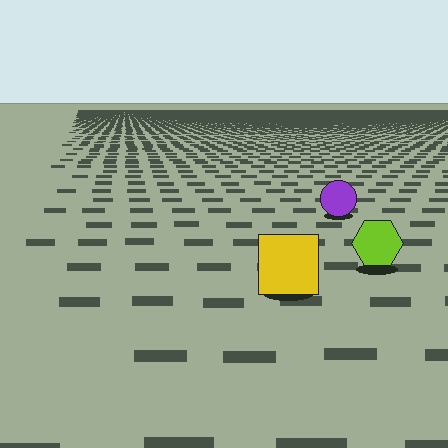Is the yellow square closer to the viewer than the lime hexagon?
Yes. The yellow square is closer — you can tell from the texture gradient: the ground texture is coarser near it.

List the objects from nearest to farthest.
From nearest to farthest: the yellow square, the lime hexagon, the purple circle.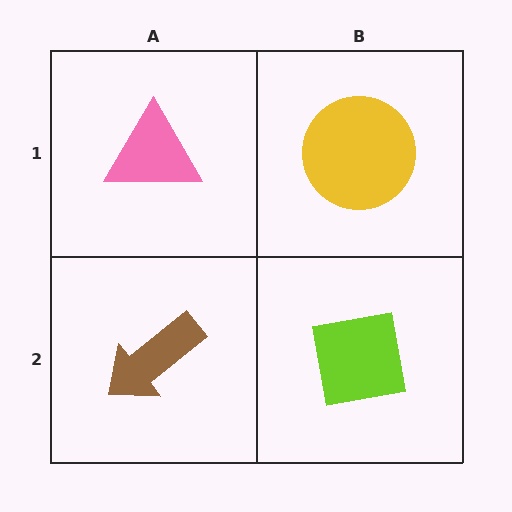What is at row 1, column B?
A yellow circle.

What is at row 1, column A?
A pink triangle.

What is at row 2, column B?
A lime square.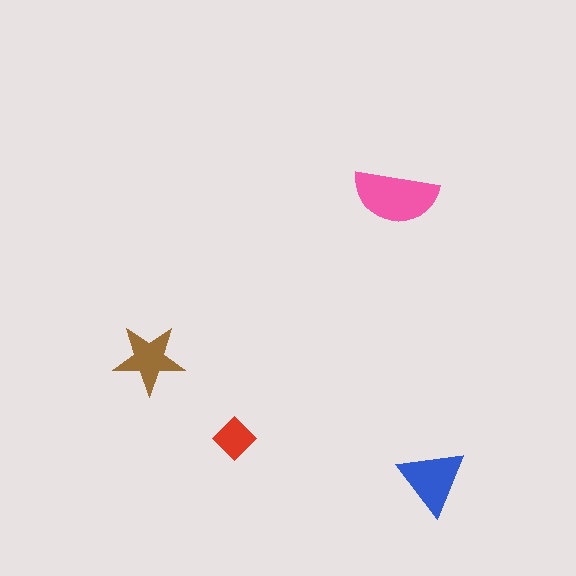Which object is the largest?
The pink semicircle.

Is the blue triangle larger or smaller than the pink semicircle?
Smaller.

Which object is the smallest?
The red diamond.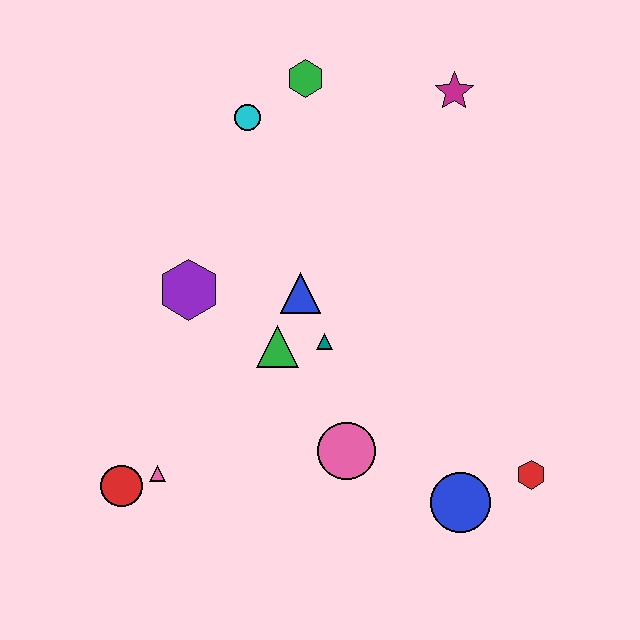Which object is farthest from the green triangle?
The magenta star is farthest from the green triangle.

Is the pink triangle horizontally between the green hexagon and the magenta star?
No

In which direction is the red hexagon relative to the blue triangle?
The red hexagon is to the right of the blue triangle.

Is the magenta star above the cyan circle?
Yes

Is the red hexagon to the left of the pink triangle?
No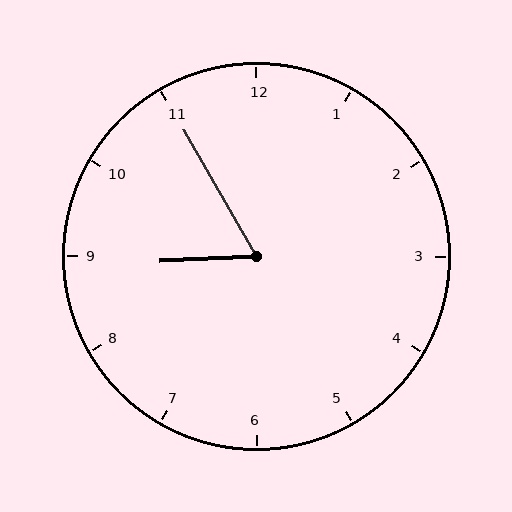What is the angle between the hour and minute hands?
Approximately 62 degrees.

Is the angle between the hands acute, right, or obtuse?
It is acute.